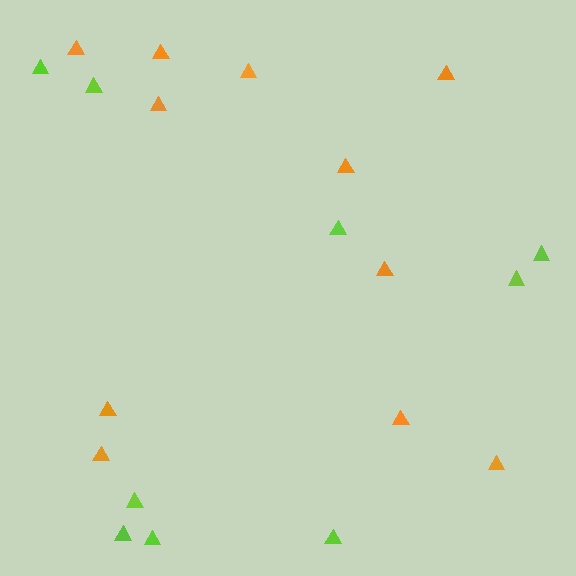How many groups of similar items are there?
There are 2 groups: one group of orange triangles (11) and one group of lime triangles (9).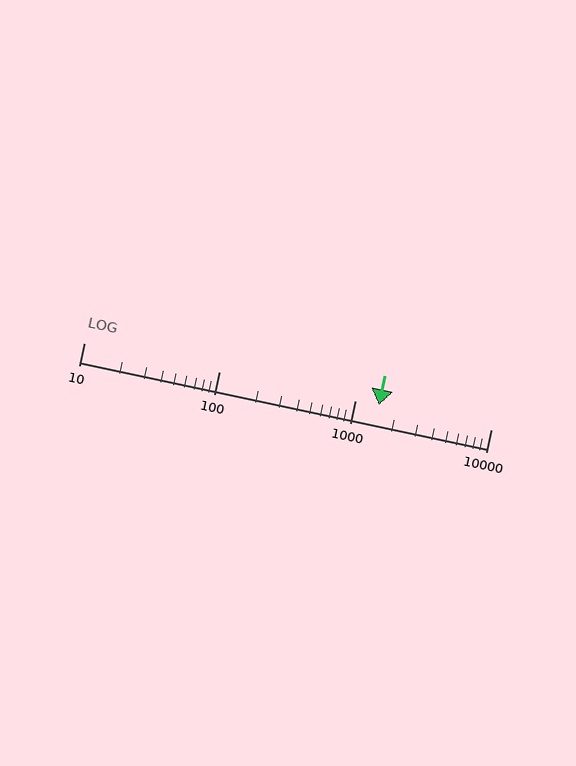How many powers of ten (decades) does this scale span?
The scale spans 3 decades, from 10 to 10000.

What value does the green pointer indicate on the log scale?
The pointer indicates approximately 1500.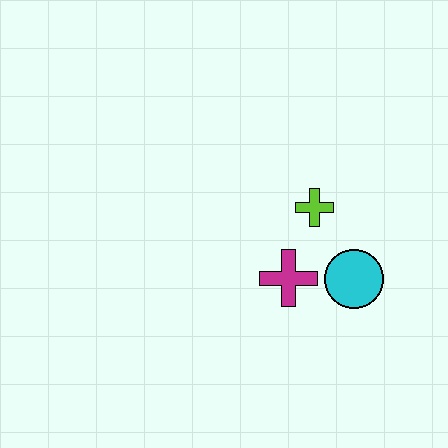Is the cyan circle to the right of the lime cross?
Yes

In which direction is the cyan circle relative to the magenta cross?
The cyan circle is to the right of the magenta cross.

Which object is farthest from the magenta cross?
The lime cross is farthest from the magenta cross.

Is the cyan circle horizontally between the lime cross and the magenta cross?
No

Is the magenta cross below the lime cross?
Yes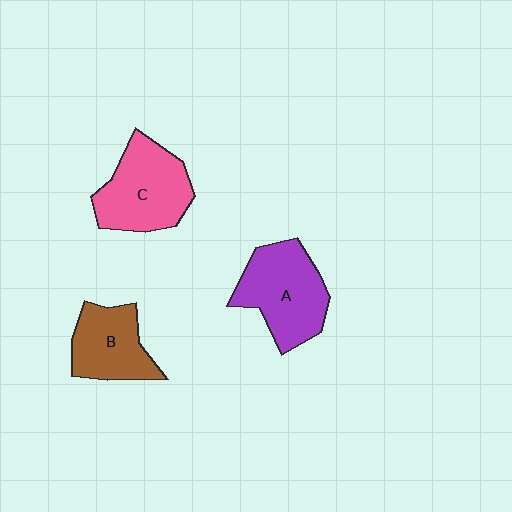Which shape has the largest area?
Shape A (purple).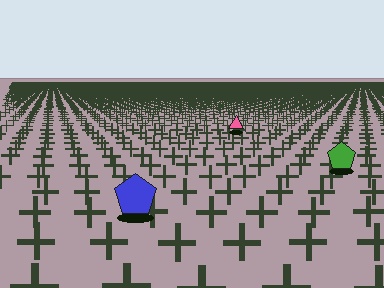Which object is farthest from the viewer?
The pink triangle is farthest from the viewer. It appears smaller and the ground texture around it is denser.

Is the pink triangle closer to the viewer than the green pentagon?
No. The green pentagon is closer — you can tell from the texture gradient: the ground texture is coarser near it.